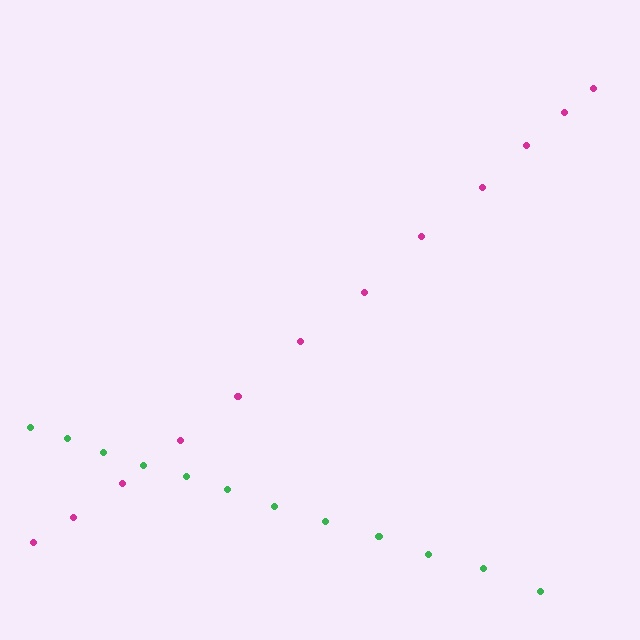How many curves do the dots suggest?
There are 2 distinct paths.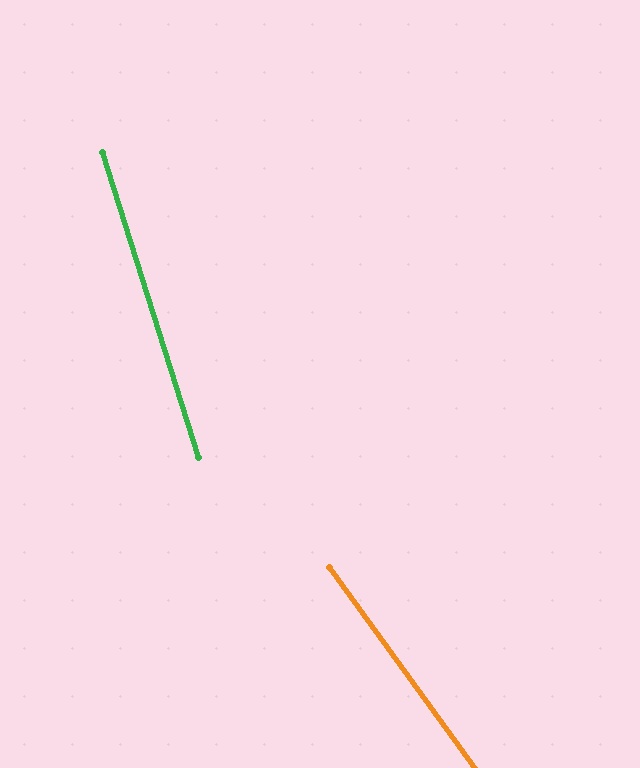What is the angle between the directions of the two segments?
Approximately 18 degrees.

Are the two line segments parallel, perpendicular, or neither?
Neither parallel nor perpendicular — they differ by about 18°.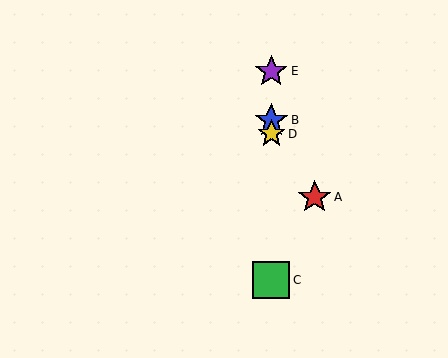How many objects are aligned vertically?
4 objects (B, C, D, E) are aligned vertically.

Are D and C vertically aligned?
Yes, both are at x≈271.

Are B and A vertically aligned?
No, B is at x≈271 and A is at x≈315.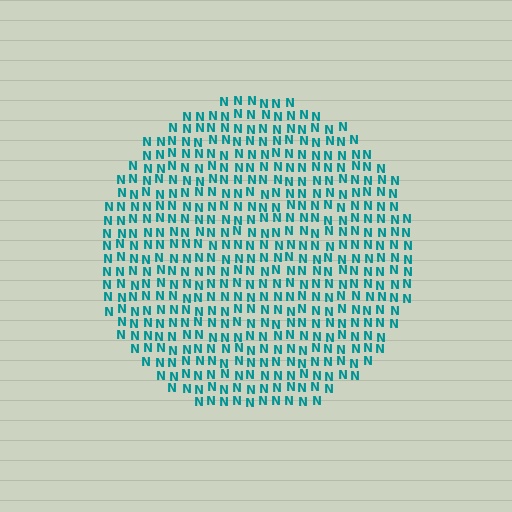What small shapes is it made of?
It is made of small letter N's.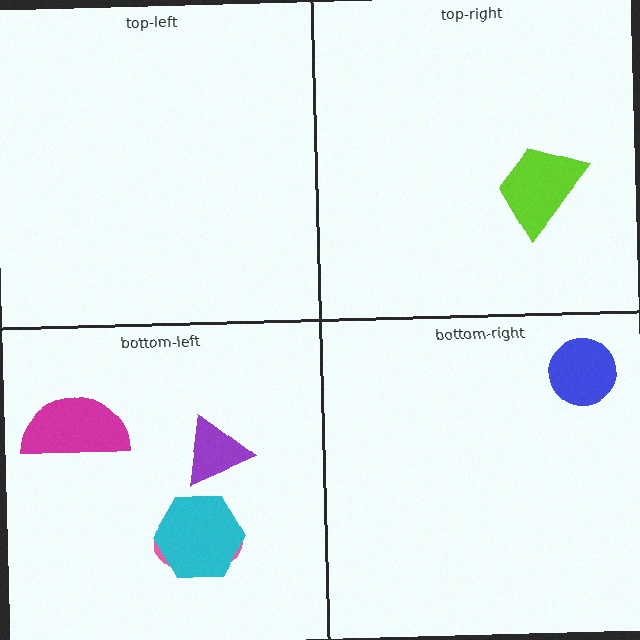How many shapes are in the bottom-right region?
1.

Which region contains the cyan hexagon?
The bottom-left region.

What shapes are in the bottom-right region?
The blue circle.